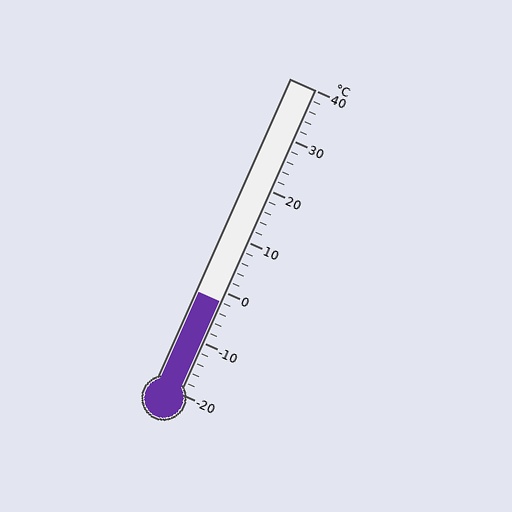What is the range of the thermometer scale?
The thermometer scale ranges from -20°C to 40°C.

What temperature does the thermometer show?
The thermometer shows approximately -2°C.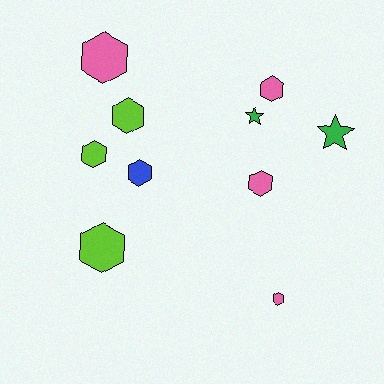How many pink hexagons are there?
There are 4 pink hexagons.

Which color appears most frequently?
Pink, with 4 objects.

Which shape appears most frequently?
Hexagon, with 8 objects.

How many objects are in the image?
There are 10 objects.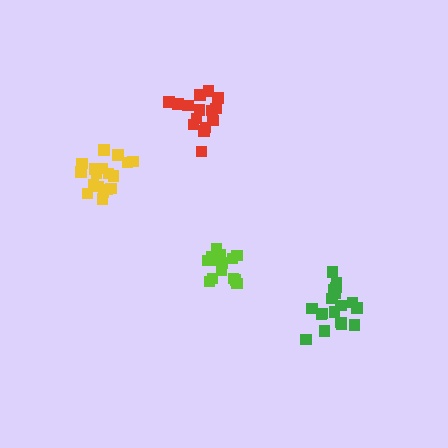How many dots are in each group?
Group 1: 14 dots, Group 2: 15 dots, Group 3: 18 dots, Group 4: 18 dots (65 total).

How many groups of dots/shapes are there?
There are 4 groups.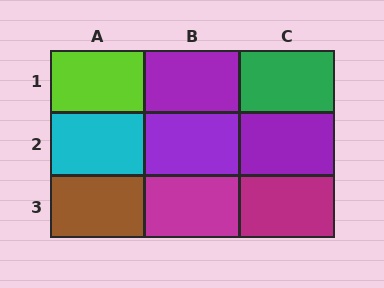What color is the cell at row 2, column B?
Purple.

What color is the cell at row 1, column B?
Purple.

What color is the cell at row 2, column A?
Cyan.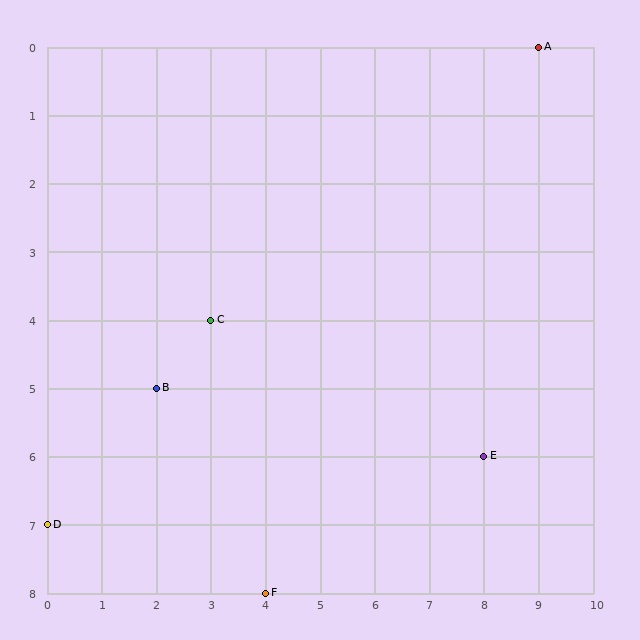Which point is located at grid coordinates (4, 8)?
Point F is at (4, 8).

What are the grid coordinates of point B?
Point B is at grid coordinates (2, 5).